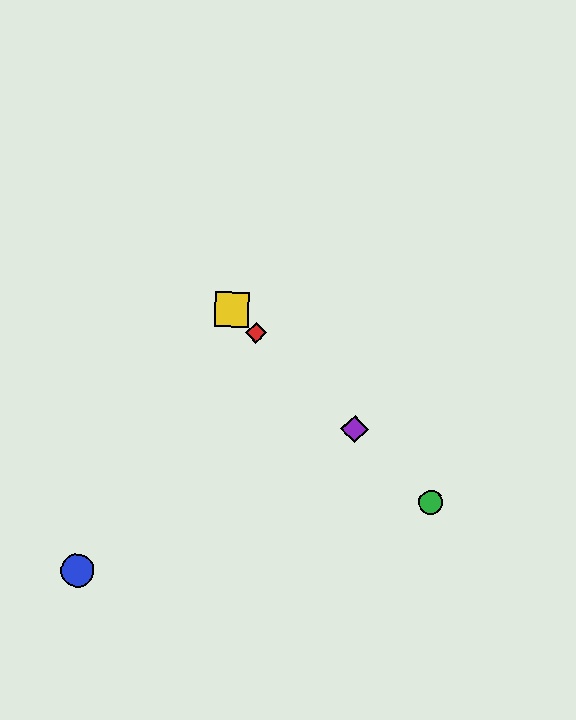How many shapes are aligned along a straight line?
4 shapes (the red diamond, the green circle, the yellow square, the purple diamond) are aligned along a straight line.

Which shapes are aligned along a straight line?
The red diamond, the green circle, the yellow square, the purple diamond are aligned along a straight line.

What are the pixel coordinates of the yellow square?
The yellow square is at (232, 309).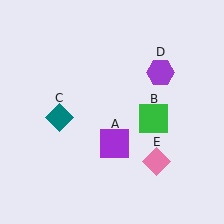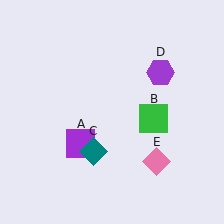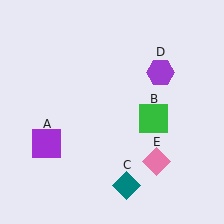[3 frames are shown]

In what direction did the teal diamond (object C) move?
The teal diamond (object C) moved down and to the right.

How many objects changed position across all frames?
2 objects changed position: purple square (object A), teal diamond (object C).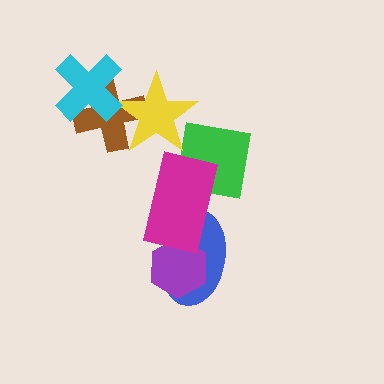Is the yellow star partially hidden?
No, no other shape covers it.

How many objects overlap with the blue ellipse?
2 objects overlap with the blue ellipse.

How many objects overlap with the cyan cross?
1 object overlaps with the cyan cross.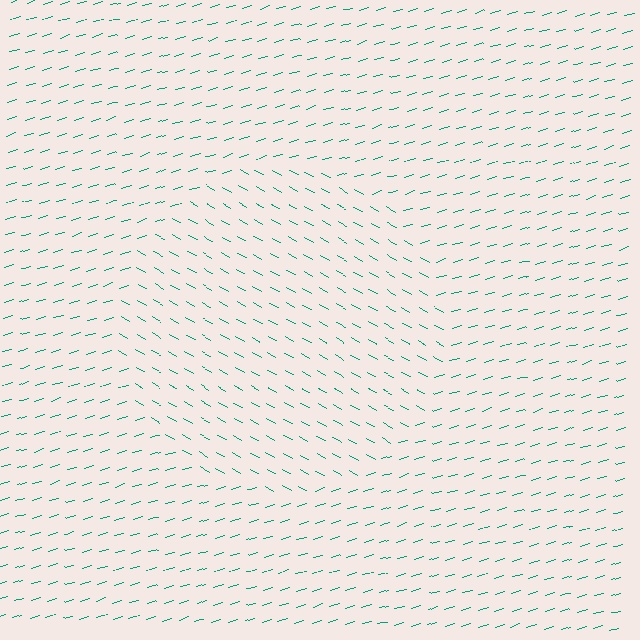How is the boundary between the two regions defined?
The boundary is defined purely by a change in line orientation (approximately 45 degrees difference). All lines are the same color and thickness.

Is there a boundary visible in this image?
Yes, there is a texture boundary formed by a change in line orientation.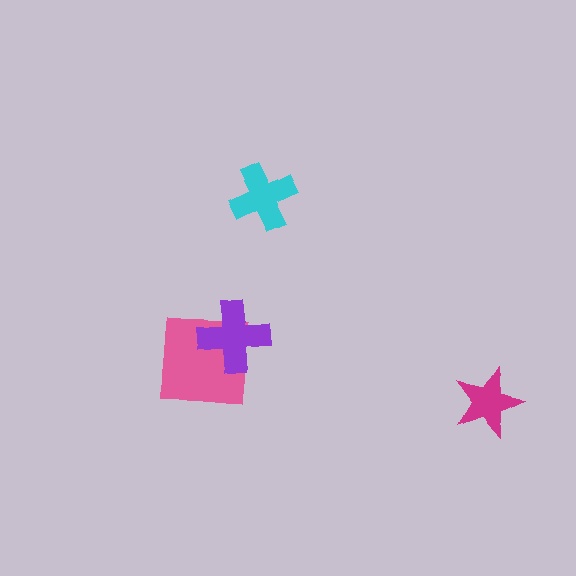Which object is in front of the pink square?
The purple cross is in front of the pink square.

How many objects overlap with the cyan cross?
0 objects overlap with the cyan cross.